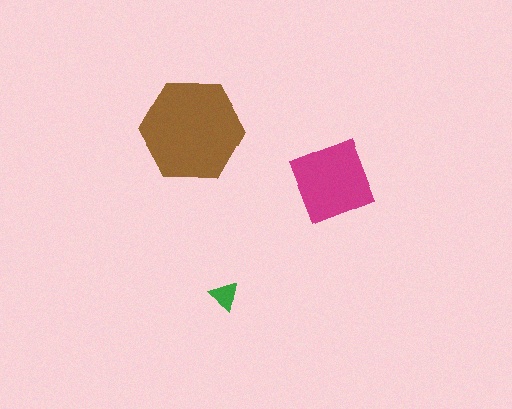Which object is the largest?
The brown hexagon.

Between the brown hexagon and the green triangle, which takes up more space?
The brown hexagon.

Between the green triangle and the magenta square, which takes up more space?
The magenta square.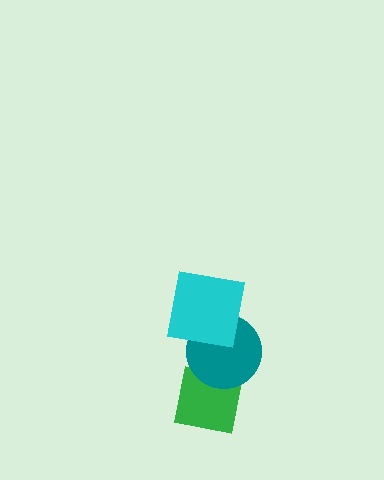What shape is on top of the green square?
The teal circle is on top of the green square.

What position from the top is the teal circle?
The teal circle is 2nd from the top.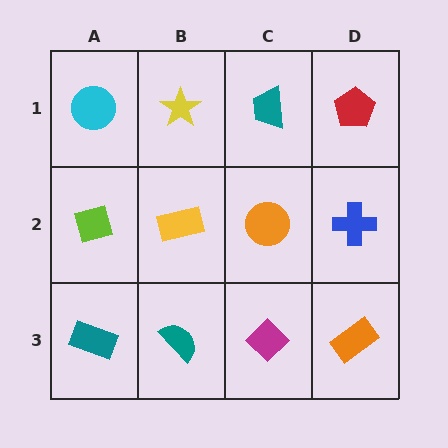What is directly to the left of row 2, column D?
An orange circle.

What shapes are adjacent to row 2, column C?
A teal trapezoid (row 1, column C), a magenta diamond (row 3, column C), a yellow rectangle (row 2, column B), a blue cross (row 2, column D).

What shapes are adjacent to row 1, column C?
An orange circle (row 2, column C), a yellow star (row 1, column B), a red pentagon (row 1, column D).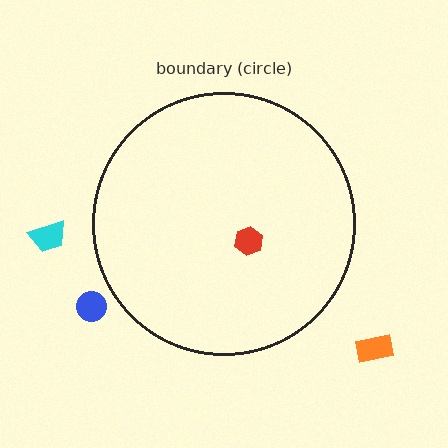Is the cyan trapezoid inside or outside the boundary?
Outside.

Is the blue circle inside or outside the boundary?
Outside.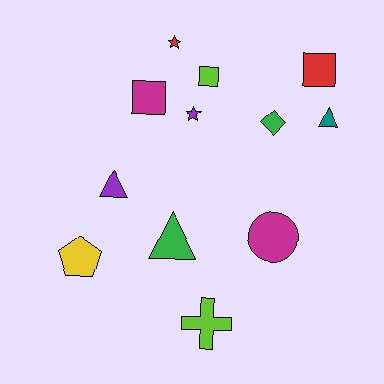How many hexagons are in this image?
There are no hexagons.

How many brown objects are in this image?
There are no brown objects.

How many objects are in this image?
There are 12 objects.